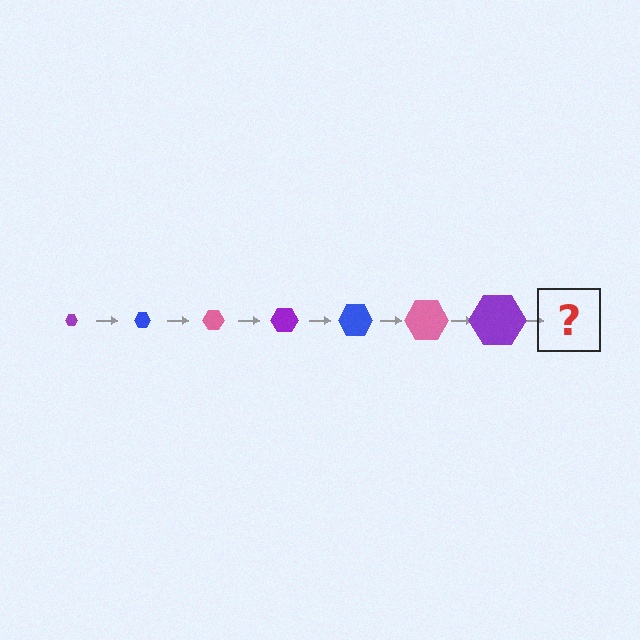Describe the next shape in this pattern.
It should be a blue hexagon, larger than the previous one.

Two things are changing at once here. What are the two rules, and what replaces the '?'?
The two rules are that the hexagon grows larger each step and the color cycles through purple, blue, and pink. The '?' should be a blue hexagon, larger than the previous one.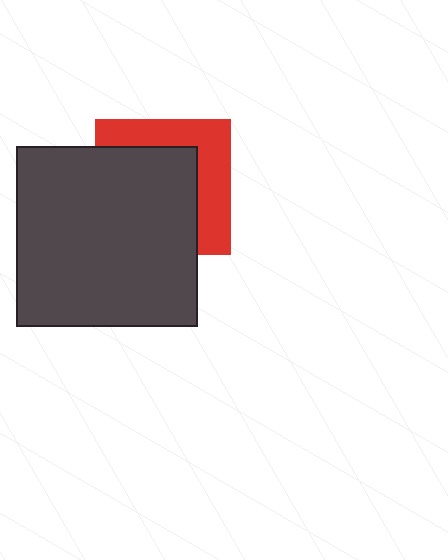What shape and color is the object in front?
The object in front is a dark gray square.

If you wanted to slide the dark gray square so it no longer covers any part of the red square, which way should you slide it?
Slide it toward the lower-left — that is the most direct way to separate the two shapes.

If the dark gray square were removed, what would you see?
You would see the complete red square.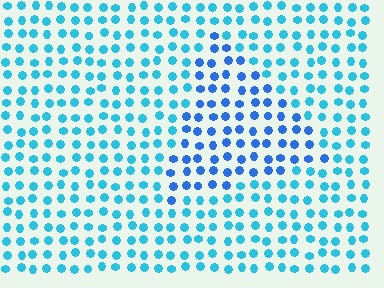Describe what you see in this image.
The image is filled with small cyan elements in a uniform arrangement. A triangle-shaped region is visible where the elements are tinted to a slightly different hue, forming a subtle color boundary.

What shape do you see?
I see a triangle.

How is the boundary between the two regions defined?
The boundary is defined purely by a slight shift in hue (about 28 degrees). Spacing, size, and orientation are identical on both sides.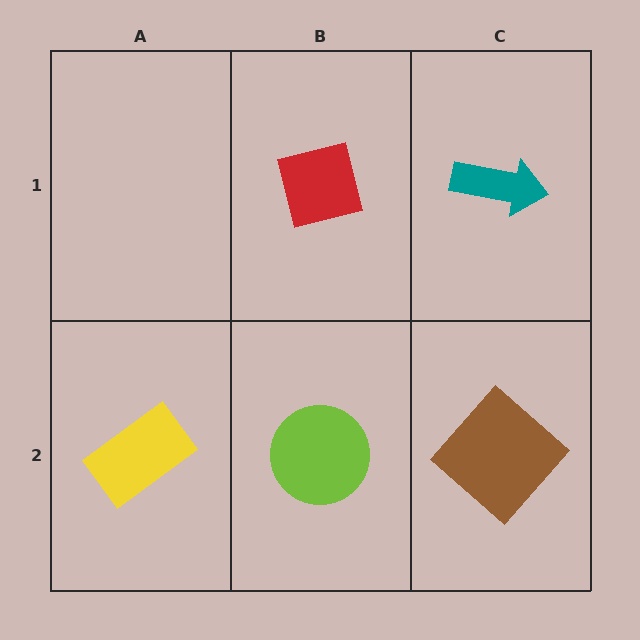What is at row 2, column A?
A yellow rectangle.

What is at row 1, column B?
A red square.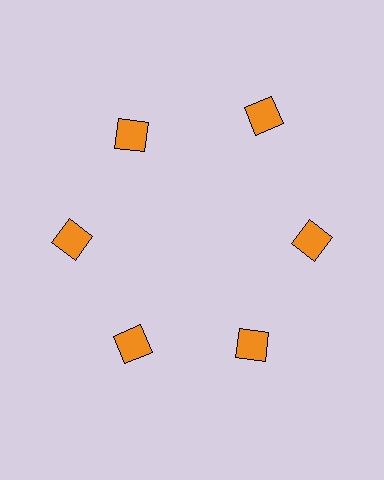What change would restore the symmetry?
The symmetry would be restored by moving it inward, back onto the ring so that all 6 squares sit at equal angles and equal distance from the center.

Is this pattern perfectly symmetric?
No. The 6 orange squares are arranged in a ring, but one element near the 1 o'clock position is pushed outward from the center, breaking the 6-fold rotational symmetry.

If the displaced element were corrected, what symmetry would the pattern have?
It would have 6-fold rotational symmetry — the pattern would map onto itself every 60 degrees.